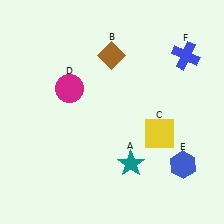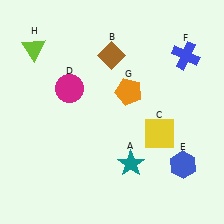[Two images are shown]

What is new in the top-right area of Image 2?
An orange pentagon (G) was added in the top-right area of Image 2.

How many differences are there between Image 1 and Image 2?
There are 2 differences between the two images.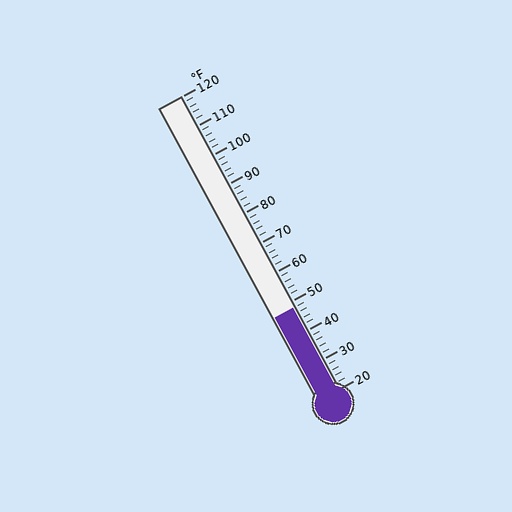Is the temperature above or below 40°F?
The temperature is above 40°F.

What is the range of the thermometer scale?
The thermometer scale ranges from 20°F to 120°F.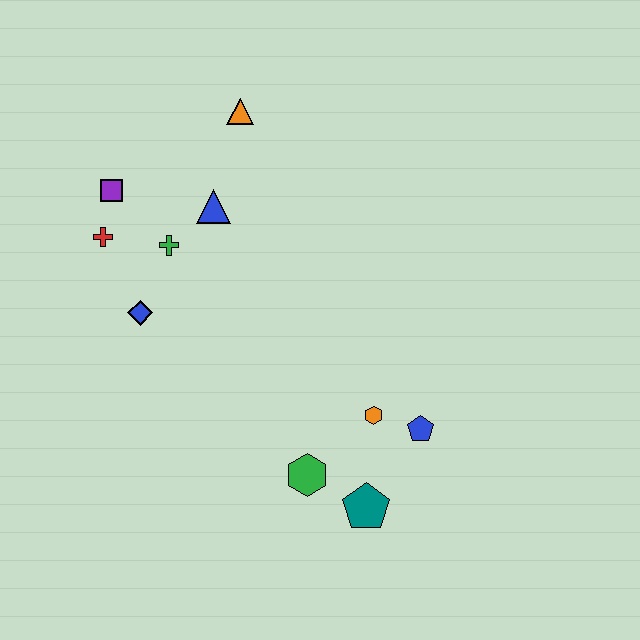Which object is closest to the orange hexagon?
The blue pentagon is closest to the orange hexagon.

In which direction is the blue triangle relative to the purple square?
The blue triangle is to the right of the purple square.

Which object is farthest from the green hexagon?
The orange triangle is farthest from the green hexagon.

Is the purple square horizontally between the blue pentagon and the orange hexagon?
No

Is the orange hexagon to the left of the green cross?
No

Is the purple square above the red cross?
Yes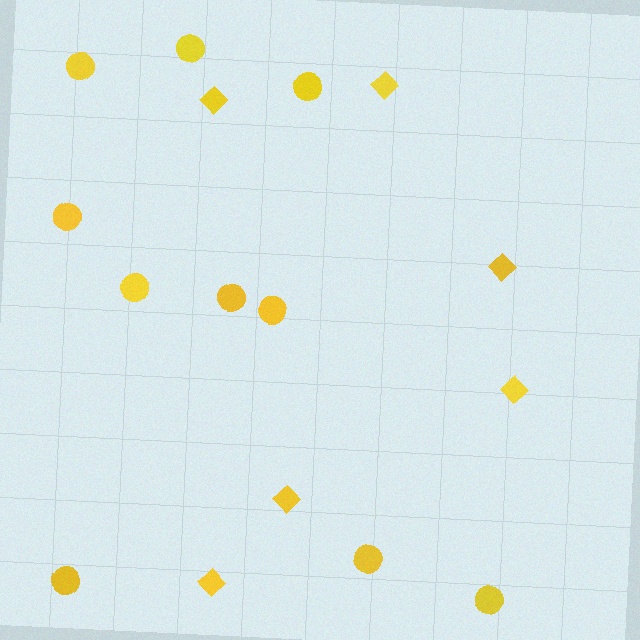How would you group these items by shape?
There are 2 groups: one group of diamonds (6) and one group of circles (10).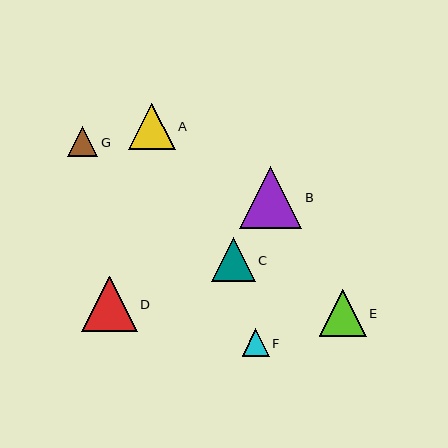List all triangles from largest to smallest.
From largest to smallest: B, D, E, A, C, G, F.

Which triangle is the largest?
Triangle B is the largest with a size of approximately 62 pixels.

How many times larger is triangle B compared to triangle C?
Triangle B is approximately 1.4 times the size of triangle C.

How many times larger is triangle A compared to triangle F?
Triangle A is approximately 1.7 times the size of triangle F.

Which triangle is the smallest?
Triangle F is the smallest with a size of approximately 27 pixels.